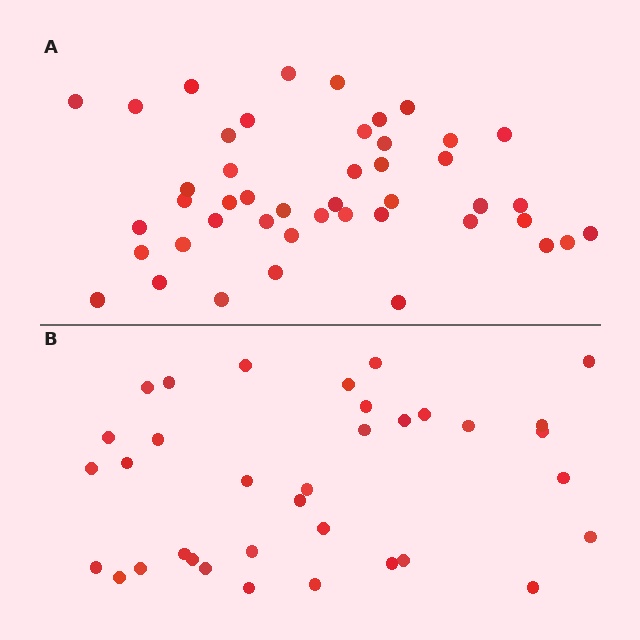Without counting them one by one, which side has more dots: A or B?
Region A (the top region) has more dots.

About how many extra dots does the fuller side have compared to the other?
Region A has roughly 10 or so more dots than region B.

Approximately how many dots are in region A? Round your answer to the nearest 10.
About 40 dots. (The exact count is 45, which rounds to 40.)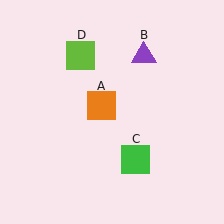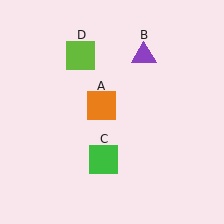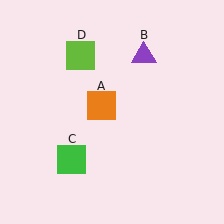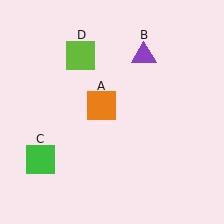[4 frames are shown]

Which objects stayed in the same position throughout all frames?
Orange square (object A) and purple triangle (object B) and lime square (object D) remained stationary.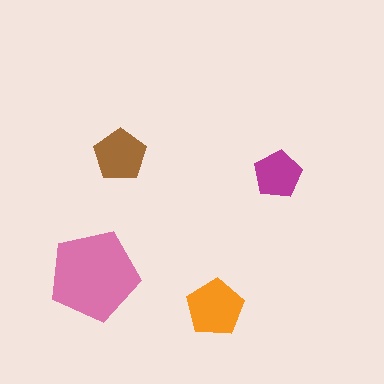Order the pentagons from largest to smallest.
the pink one, the orange one, the brown one, the magenta one.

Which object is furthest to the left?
The pink pentagon is leftmost.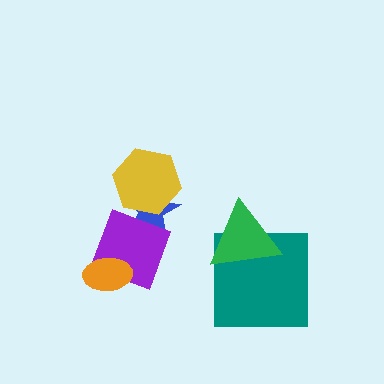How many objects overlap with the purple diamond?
3 objects overlap with the purple diamond.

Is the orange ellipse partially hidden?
No, no other shape covers it.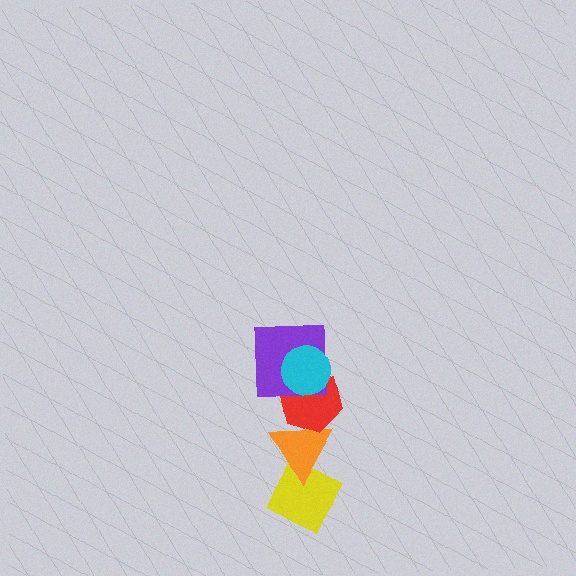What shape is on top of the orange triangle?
The red hexagon is on top of the orange triangle.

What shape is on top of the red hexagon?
The purple square is on top of the red hexagon.